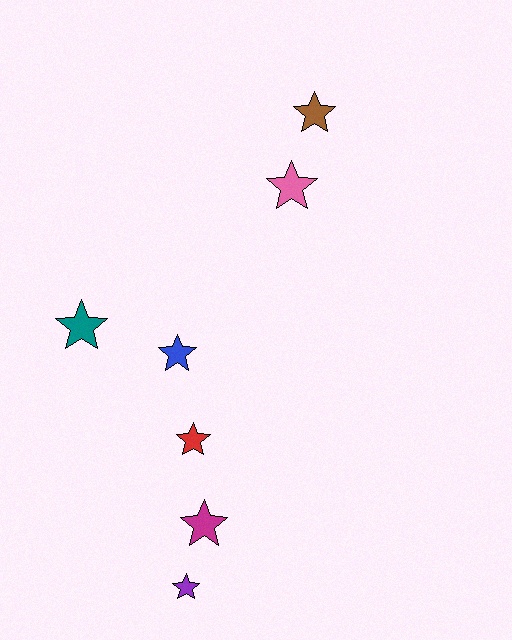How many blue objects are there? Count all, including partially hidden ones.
There is 1 blue object.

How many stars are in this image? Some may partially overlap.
There are 7 stars.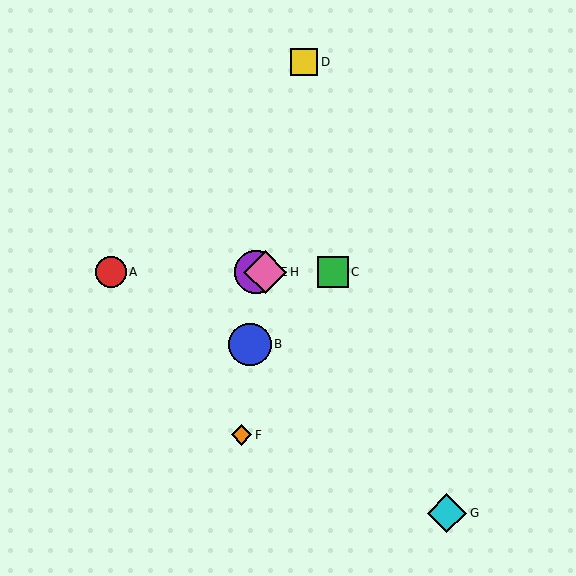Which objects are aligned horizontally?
Objects A, C, E, H are aligned horizontally.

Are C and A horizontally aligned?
Yes, both are at y≈272.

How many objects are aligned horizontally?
4 objects (A, C, E, H) are aligned horizontally.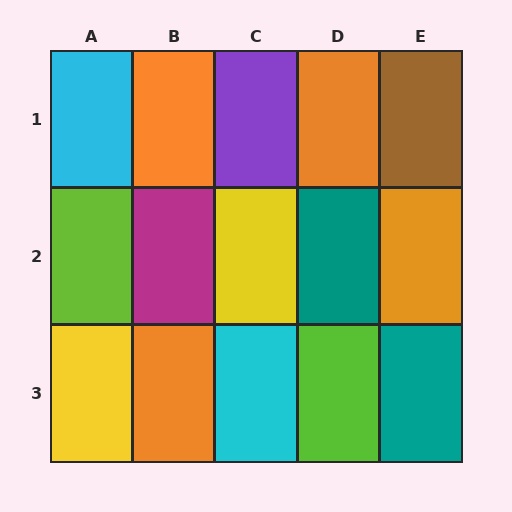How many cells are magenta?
1 cell is magenta.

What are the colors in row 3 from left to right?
Yellow, orange, cyan, lime, teal.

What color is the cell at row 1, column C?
Purple.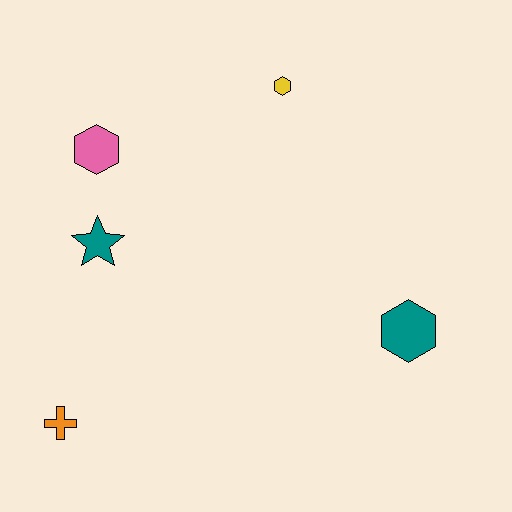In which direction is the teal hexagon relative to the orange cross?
The teal hexagon is to the right of the orange cross.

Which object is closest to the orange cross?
The teal star is closest to the orange cross.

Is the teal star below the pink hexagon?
Yes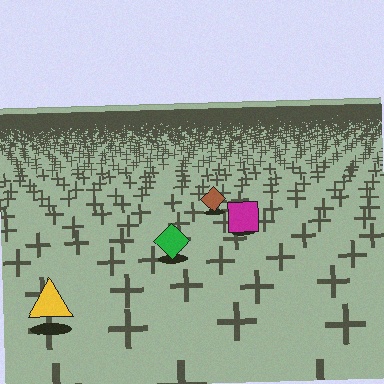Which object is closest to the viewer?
The yellow triangle is closest. The texture marks near it are larger and more spread out.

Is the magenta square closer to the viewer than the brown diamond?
Yes. The magenta square is closer — you can tell from the texture gradient: the ground texture is coarser near it.